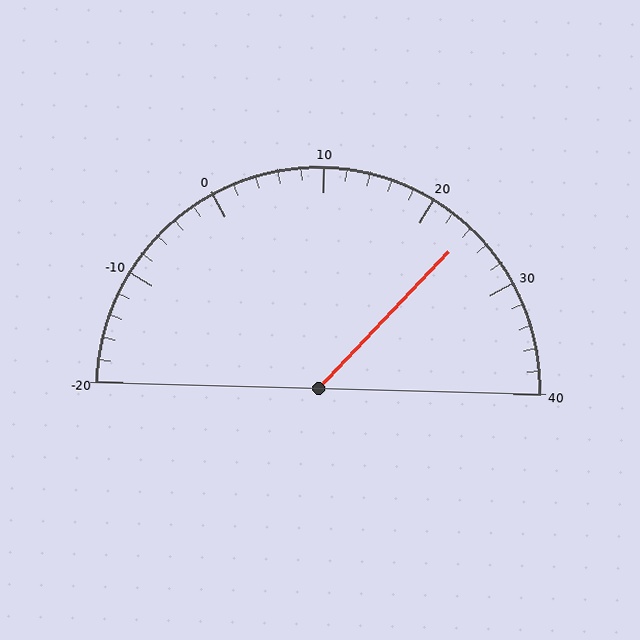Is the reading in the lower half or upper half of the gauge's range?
The reading is in the upper half of the range (-20 to 40).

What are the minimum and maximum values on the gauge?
The gauge ranges from -20 to 40.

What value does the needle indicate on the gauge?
The needle indicates approximately 24.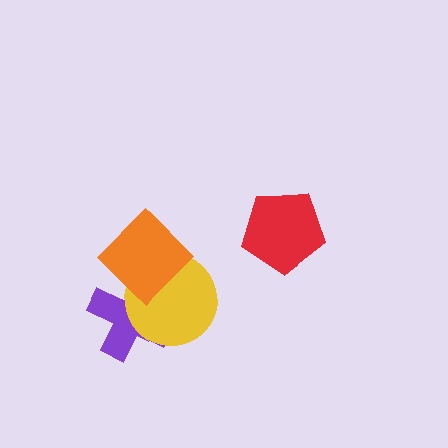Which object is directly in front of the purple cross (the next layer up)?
The yellow circle is directly in front of the purple cross.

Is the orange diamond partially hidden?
No, no other shape covers it.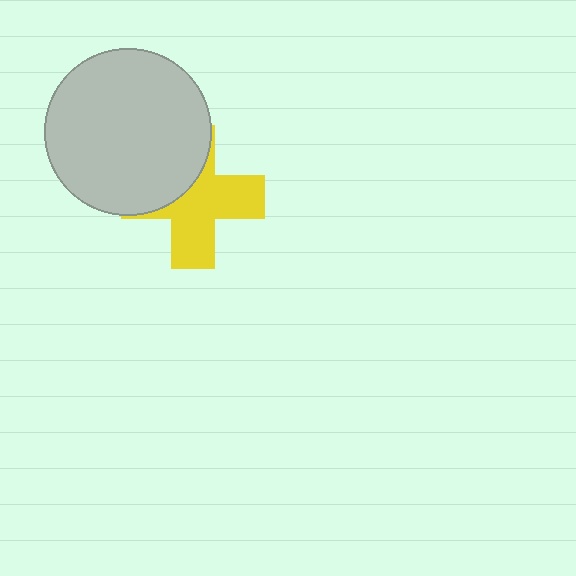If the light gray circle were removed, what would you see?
You would see the complete yellow cross.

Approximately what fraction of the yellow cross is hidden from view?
Roughly 39% of the yellow cross is hidden behind the light gray circle.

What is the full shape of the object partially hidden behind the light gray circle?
The partially hidden object is a yellow cross.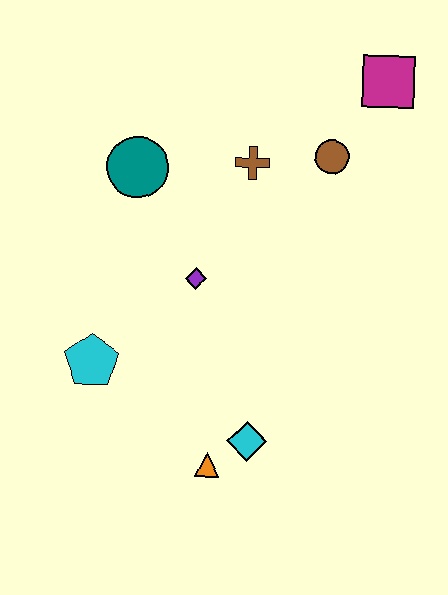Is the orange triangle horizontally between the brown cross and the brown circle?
No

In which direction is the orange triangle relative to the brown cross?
The orange triangle is below the brown cross.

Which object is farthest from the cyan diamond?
The magenta square is farthest from the cyan diamond.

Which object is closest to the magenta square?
The brown circle is closest to the magenta square.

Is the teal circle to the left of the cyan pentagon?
No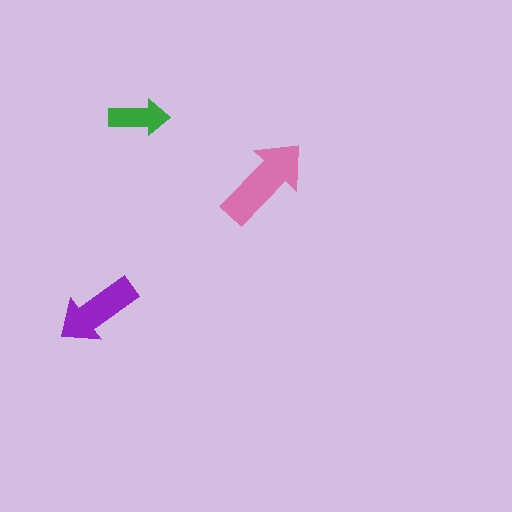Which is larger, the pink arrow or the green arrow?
The pink one.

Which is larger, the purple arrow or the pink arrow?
The pink one.